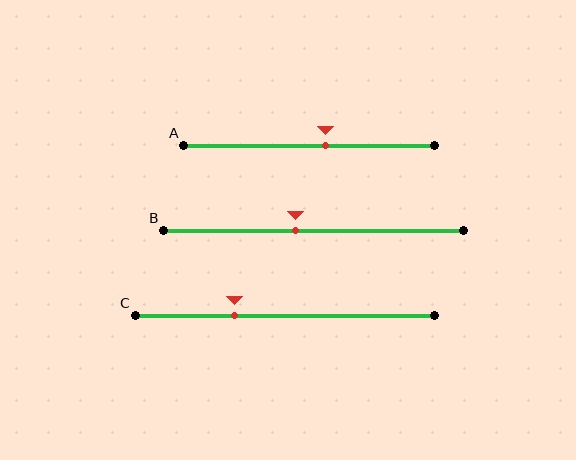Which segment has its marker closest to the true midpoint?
Segment B has its marker closest to the true midpoint.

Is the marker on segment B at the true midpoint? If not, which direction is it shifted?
No, the marker on segment B is shifted to the left by about 6% of the segment length.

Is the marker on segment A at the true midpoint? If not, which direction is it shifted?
No, the marker on segment A is shifted to the right by about 6% of the segment length.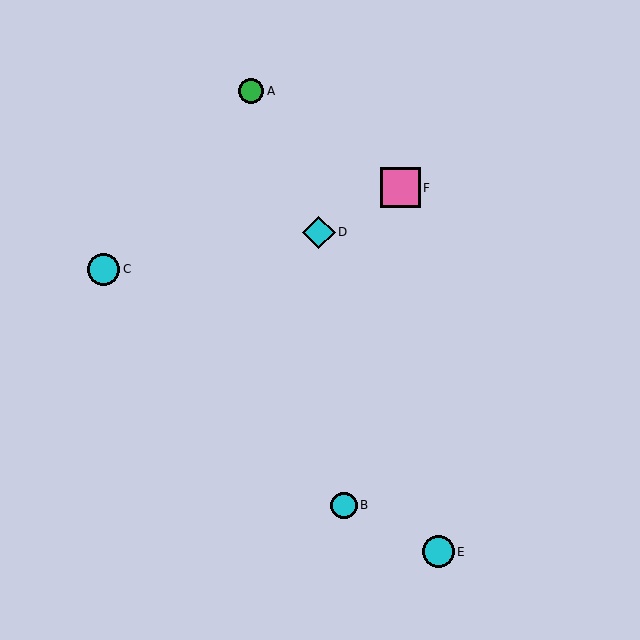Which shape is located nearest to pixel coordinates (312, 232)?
The cyan diamond (labeled D) at (319, 232) is nearest to that location.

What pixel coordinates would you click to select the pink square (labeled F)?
Click at (400, 188) to select the pink square F.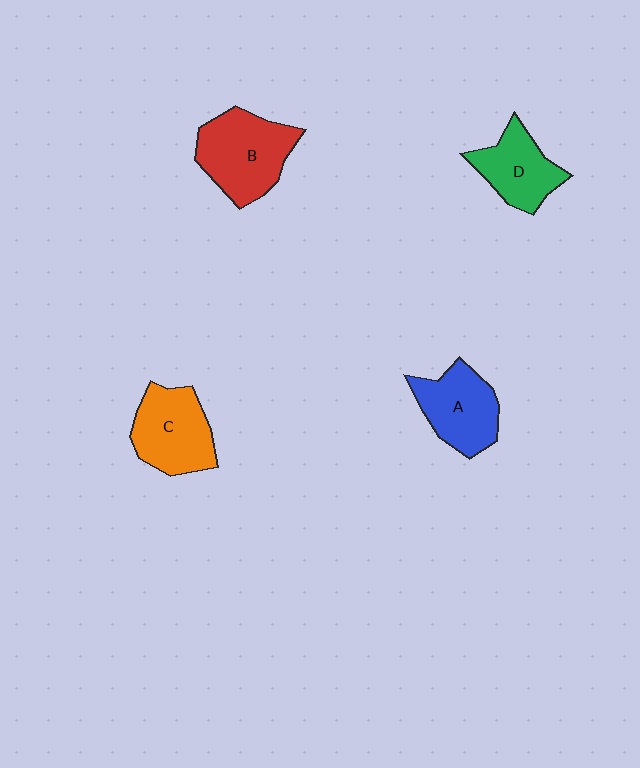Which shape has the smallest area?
Shape D (green).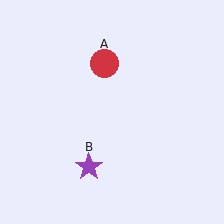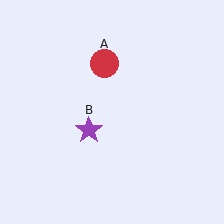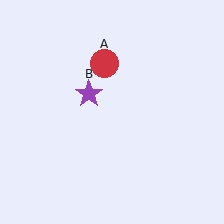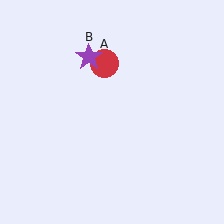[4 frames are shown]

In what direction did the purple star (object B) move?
The purple star (object B) moved up.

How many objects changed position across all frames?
1 object changed position: purple star (object B).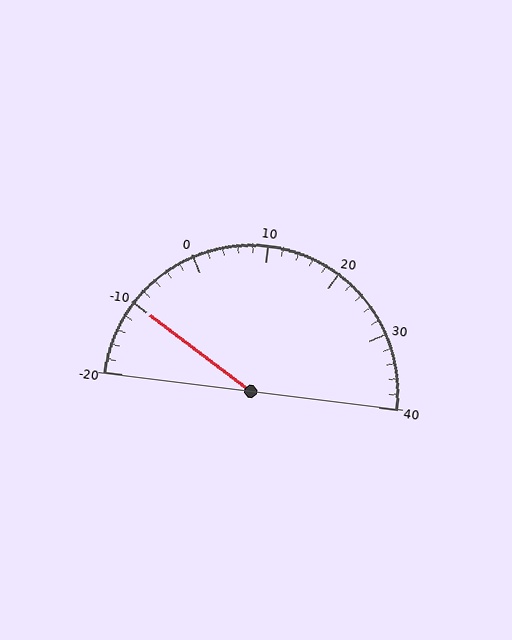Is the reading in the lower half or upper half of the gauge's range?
The reading is in the lower half of the range (-20 to 40).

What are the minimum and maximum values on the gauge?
The gauge ranges from -20 to 40.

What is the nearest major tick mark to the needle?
The nearest major tick mark is -10.